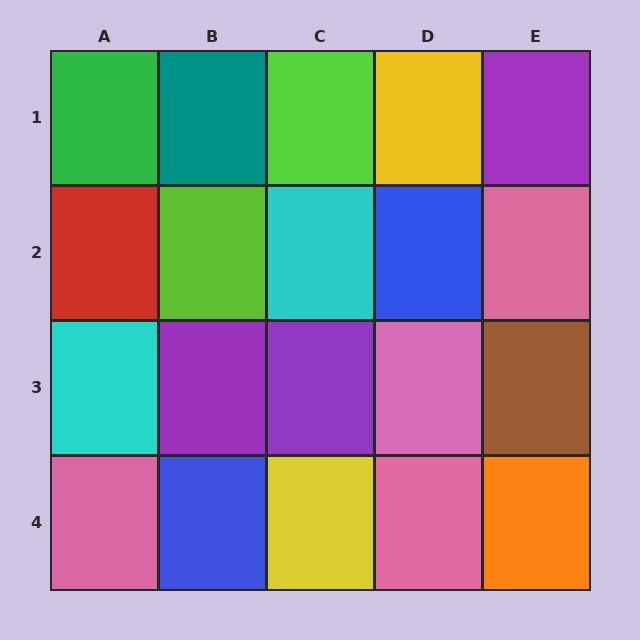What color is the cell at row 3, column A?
Cyan.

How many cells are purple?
3 cells are purple.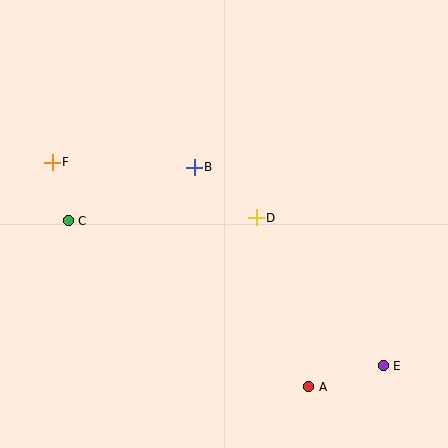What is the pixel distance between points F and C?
The distance between F and C is 60 pixels.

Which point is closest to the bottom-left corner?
Point C is closest to the bottom-left corner.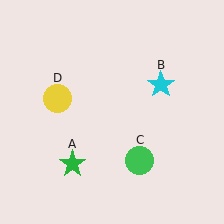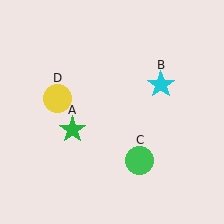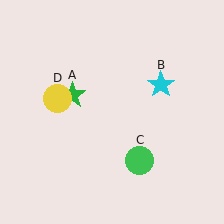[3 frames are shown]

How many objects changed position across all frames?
1 object changed position: green star (object A).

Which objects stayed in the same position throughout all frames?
Cyan star (object B) and green circle (object C) and yellow circle (object D) remained stationary.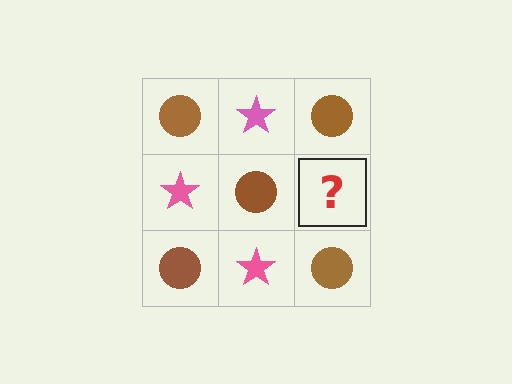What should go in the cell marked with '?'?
The missing cell should contain a pink star.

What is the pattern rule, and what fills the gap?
The rule is that it alternates brown circle and pink star in a checkerboard pattern. The gap should be filled with a pink star.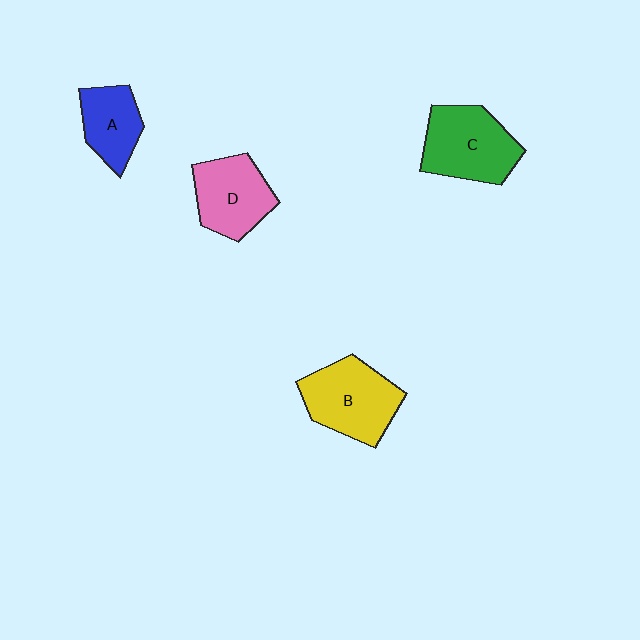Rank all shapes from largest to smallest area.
From largest to smallest: B (yellow), C (green), D (pink), A (blue).